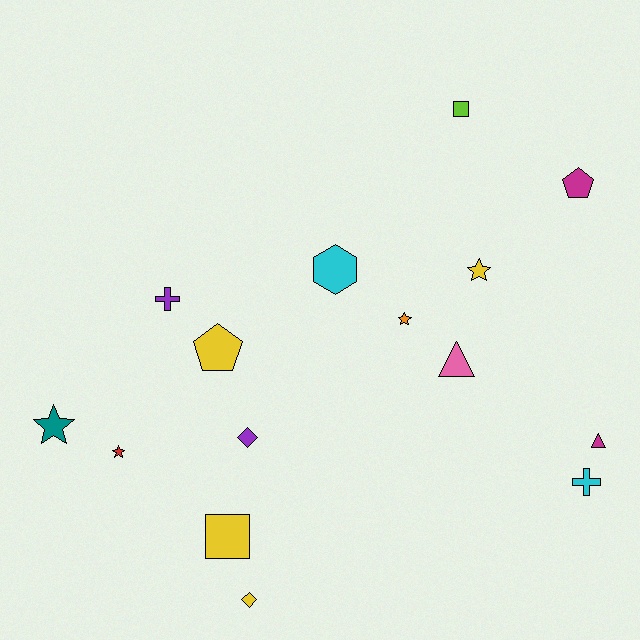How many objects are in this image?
There are 15 objects.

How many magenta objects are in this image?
There are 2 magenta objects.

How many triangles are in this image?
There are 2 triangles.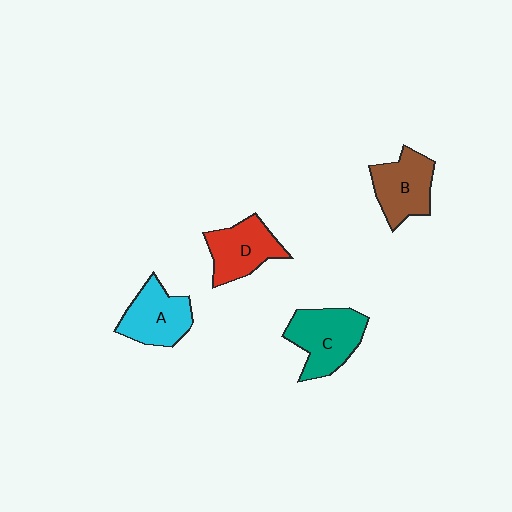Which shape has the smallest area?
Shape D (red).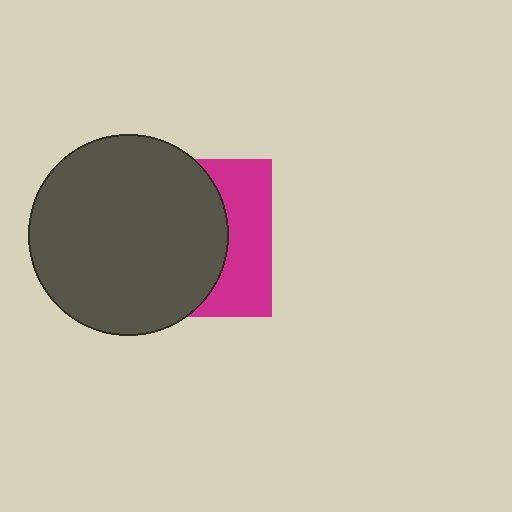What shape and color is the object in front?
The object in front is a dark gray circle.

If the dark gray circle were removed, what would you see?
You would see the complete magenta square.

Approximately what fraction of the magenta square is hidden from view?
Roughly 65% of the magenta square is hidden behind the dark gray circle.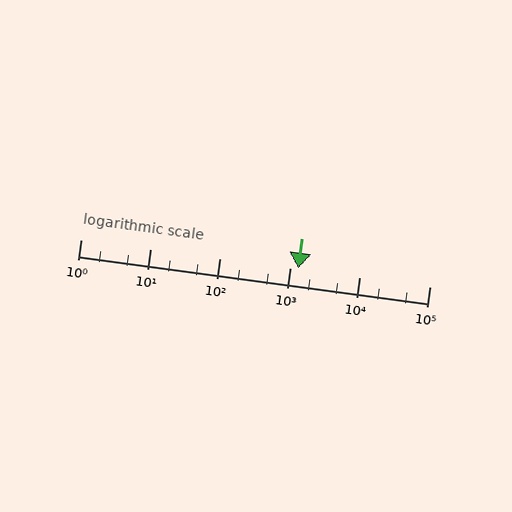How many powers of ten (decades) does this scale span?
The scale spans 5 decades, from 1 to 100000.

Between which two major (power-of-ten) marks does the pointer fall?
The pointer is between 1000 and 10000.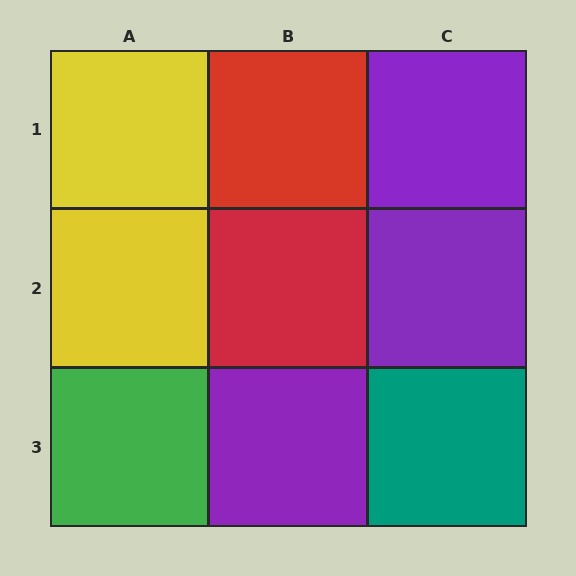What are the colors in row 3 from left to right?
Green, purple, teal.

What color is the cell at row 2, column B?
Red.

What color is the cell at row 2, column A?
Yellow.